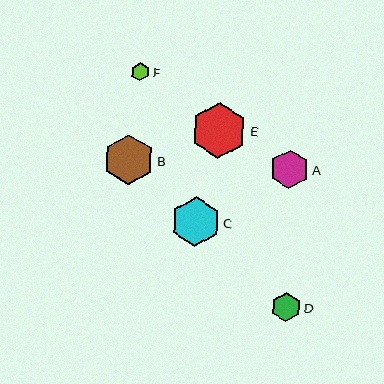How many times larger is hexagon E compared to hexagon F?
Hexagon E is approximately 3.1 times the size of hexagon F.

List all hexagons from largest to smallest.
From largest to smallest: E, B, C, A, D, F.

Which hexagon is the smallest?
Hexagon F is the smallest with a size of approximately 18 pixels.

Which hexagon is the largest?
Hexagon E is the largest with a size of approximately 56 pixels.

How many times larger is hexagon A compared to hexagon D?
Hexagon A is approximately 1.3 times the size of hexagon D.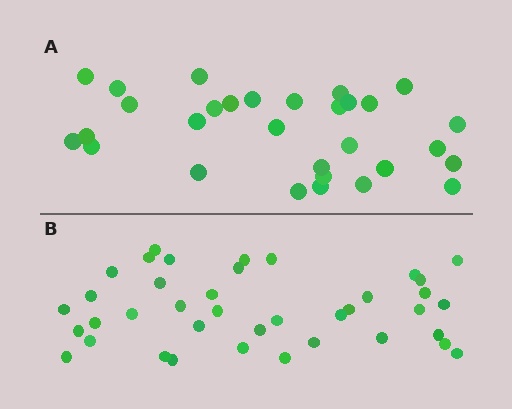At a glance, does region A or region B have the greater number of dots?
Region B (the bottom region) has more dots.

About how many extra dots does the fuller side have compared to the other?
Region B has roughly 8 or so more dots than region A.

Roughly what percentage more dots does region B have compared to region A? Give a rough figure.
About 30% more.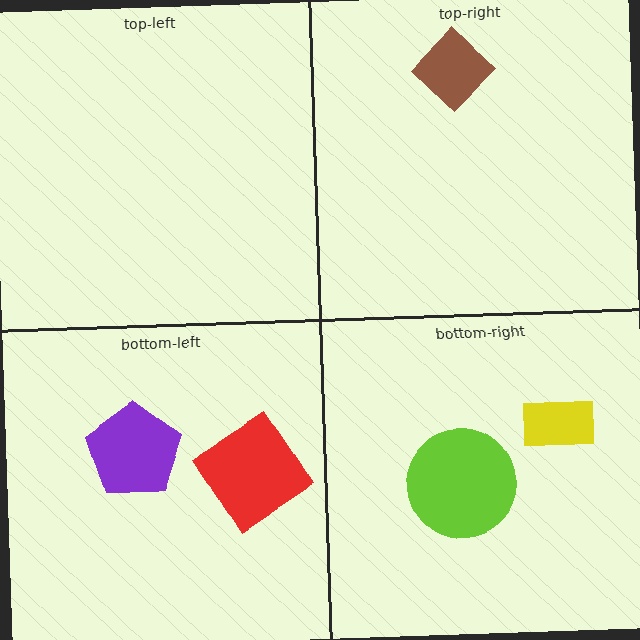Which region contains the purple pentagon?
The bottom-left region.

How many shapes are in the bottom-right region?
2.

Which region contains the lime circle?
The bottom-right region.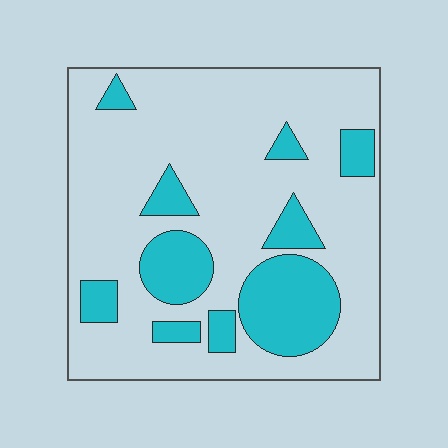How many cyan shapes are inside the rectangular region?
10.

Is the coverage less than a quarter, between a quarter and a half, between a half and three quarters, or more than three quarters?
Less than a quarter.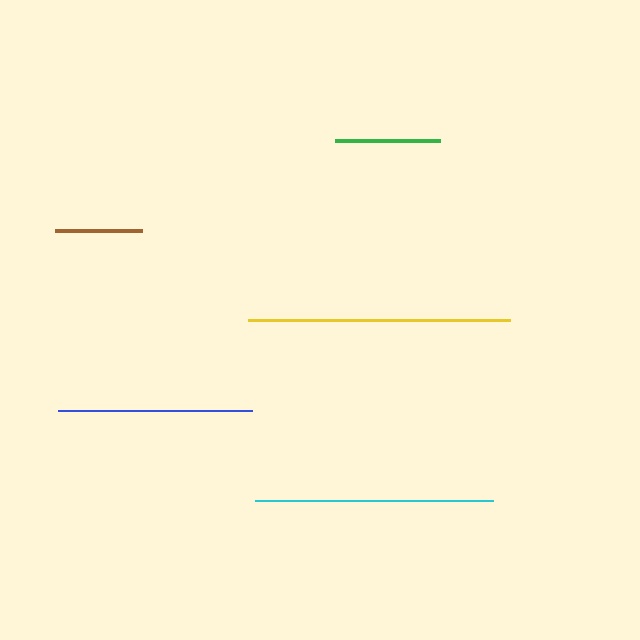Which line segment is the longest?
The yellow line is the longest at approximately 262 pixels.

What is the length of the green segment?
The green segment is approximately 105 pixels long.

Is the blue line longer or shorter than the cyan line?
The cyan line is longer than the blue line.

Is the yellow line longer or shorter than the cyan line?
The yellow line is longer than the cyan line.